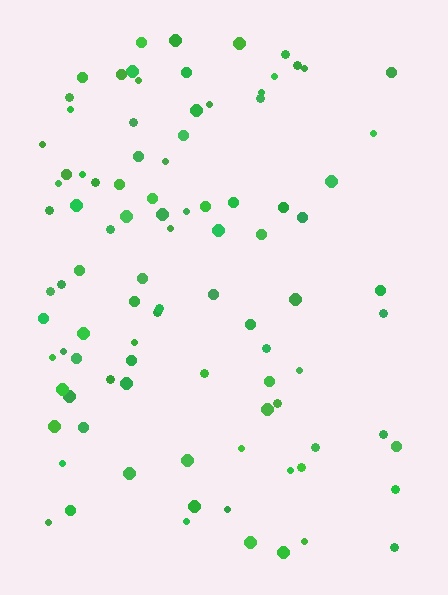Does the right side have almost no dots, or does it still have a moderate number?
Still a moderate number, just noticeably fewer than the left.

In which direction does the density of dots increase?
From right to left, with the left side densest.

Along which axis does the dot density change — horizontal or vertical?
Horizontal.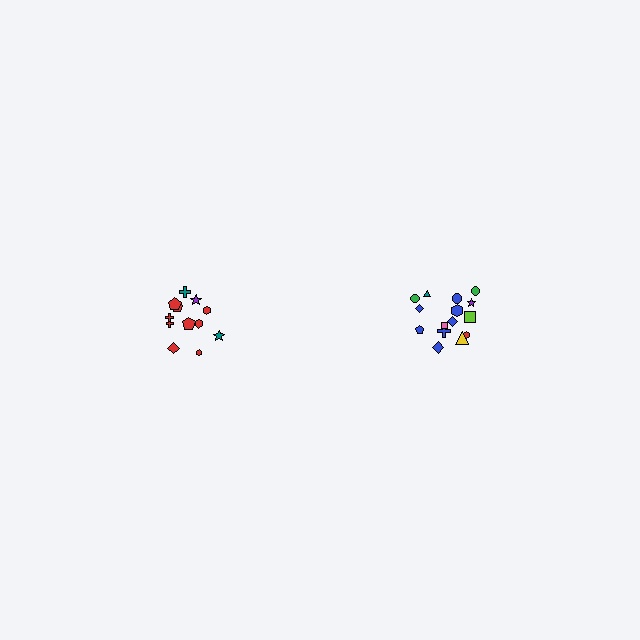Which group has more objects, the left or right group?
The right group.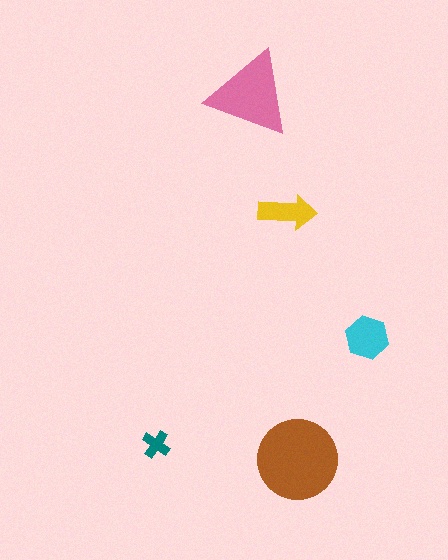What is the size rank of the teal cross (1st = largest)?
5th.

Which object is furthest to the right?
The cyan hexagon is rightmost.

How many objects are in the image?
There are 5 objects in the image.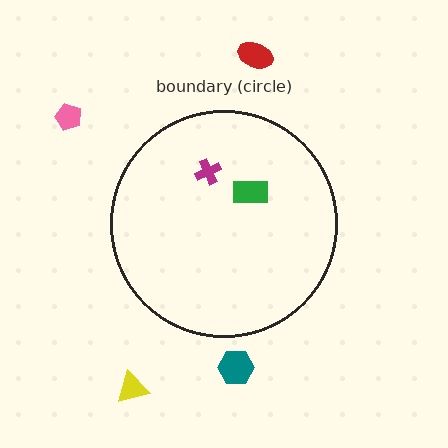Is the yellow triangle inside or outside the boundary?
Outside.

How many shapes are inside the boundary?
2 inside, 4 outside.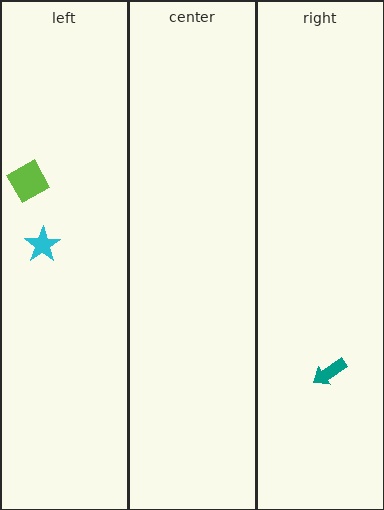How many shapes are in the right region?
1.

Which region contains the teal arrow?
The right region.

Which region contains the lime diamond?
The left region.